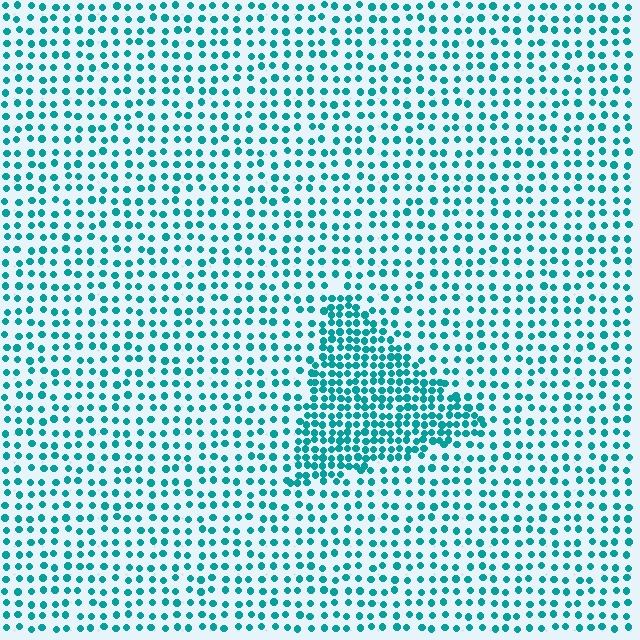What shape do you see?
I see a triangle.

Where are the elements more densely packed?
The elements are more densely packed inside the triangle boundary.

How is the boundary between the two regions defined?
The boundary is defined by a change in element density (approximately 2.1x ratio). All elements are the same color, size, and shape.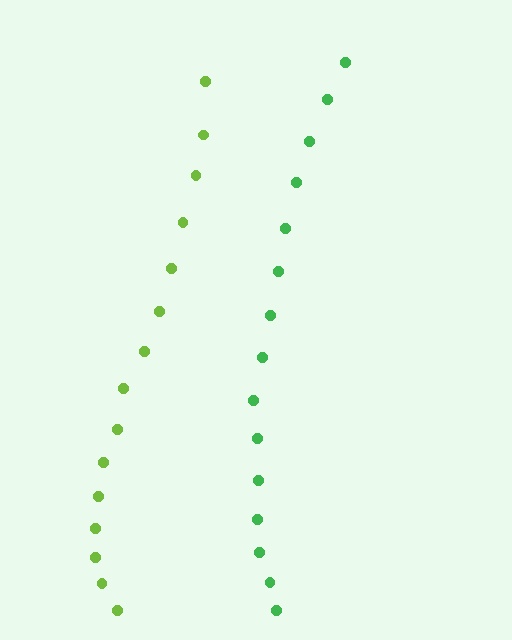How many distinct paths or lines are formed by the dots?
There are 2 distinct paths.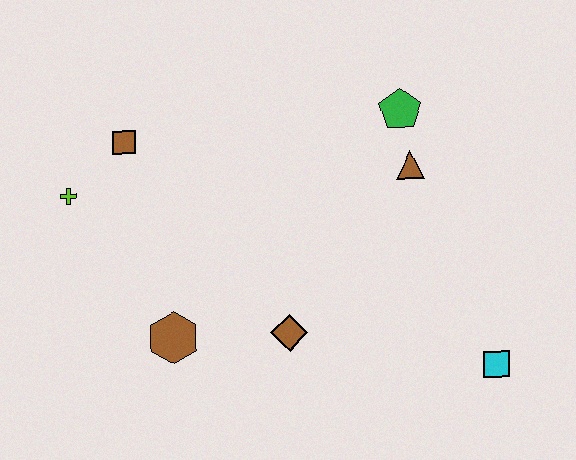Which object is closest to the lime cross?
The brown square is closest to the lime cross.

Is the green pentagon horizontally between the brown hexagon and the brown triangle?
Yes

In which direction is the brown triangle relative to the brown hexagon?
The brown triangle is to the right of the brown hexagon.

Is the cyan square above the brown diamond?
No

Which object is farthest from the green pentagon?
The lime cross is farthest from the green pentagon.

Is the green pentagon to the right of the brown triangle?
No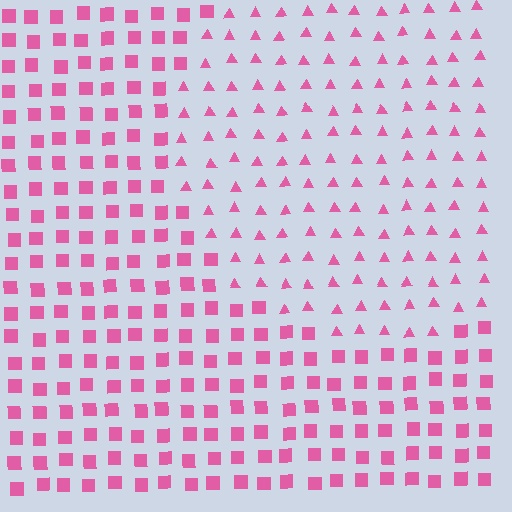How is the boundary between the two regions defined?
The boundary is defined by a change in element shape: triangles inside vs. squares outside. All elements share the same color and spacing.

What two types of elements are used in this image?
The image uses triangles inside the circle region and squares outside it.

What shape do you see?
I see a circle.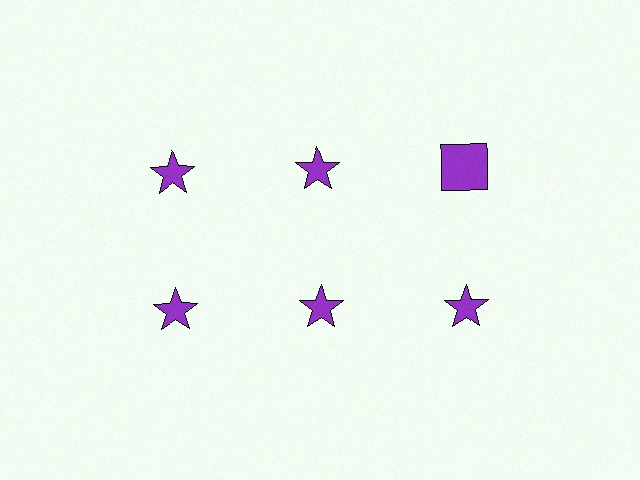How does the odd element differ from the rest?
It has a different shape: square instead of star.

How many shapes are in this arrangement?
There are 6 shapes arranged in a grid pattern.